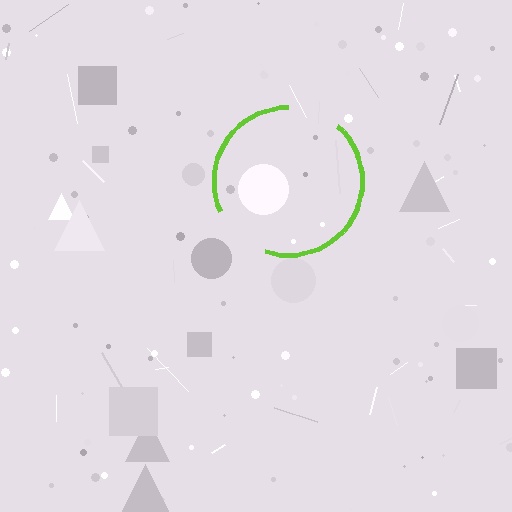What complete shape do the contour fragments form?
The contour fragments form a circle.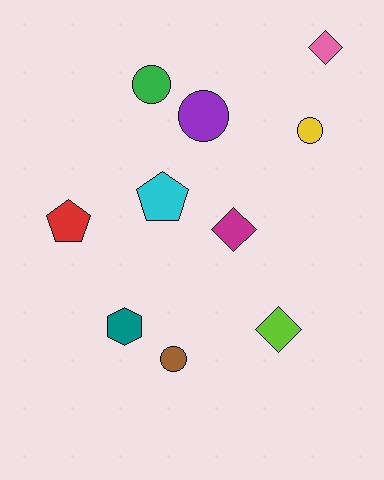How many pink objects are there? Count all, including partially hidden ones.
There is 1 pink object.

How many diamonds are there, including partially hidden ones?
There are 3 diamonds.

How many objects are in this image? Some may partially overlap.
There are 10 objects.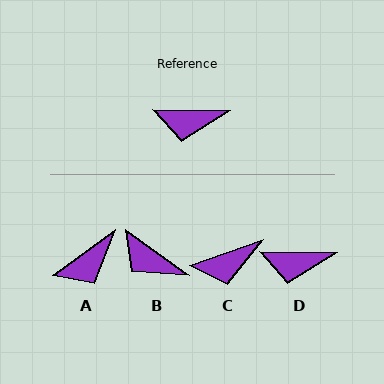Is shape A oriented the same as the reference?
No, it is off by about 37 degrees.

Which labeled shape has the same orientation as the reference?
D.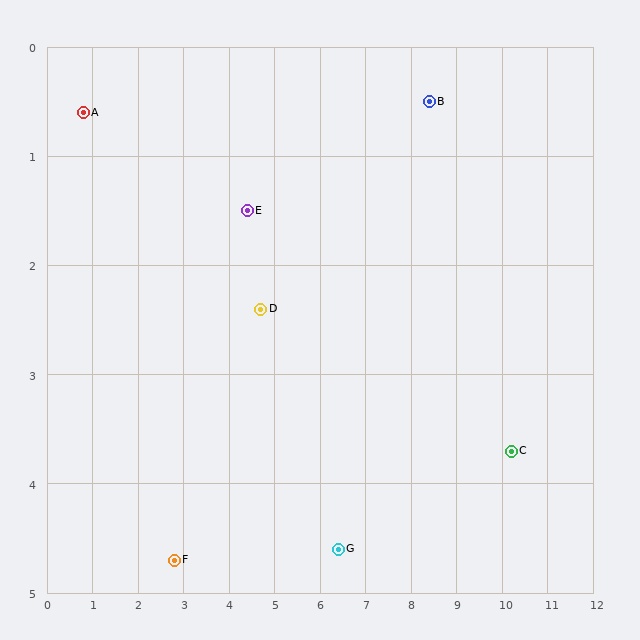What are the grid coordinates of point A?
Point A is at approximately (0.8, 0.6).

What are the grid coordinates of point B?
Point B is at approximately (8.4, 0.5).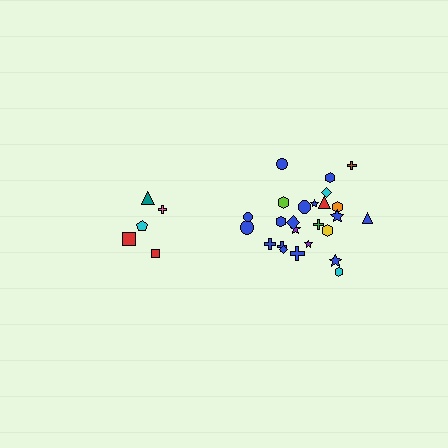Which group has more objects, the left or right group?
The right group.